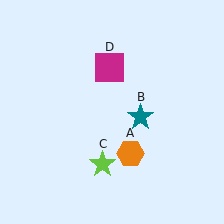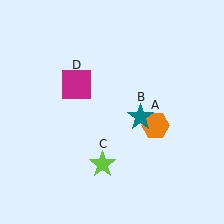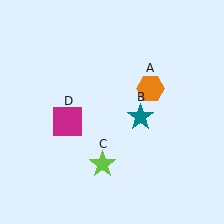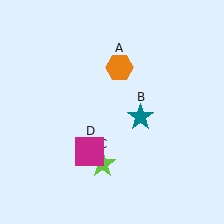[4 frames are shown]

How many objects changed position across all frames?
2 objects changed position: orange hexagon (object A), magenta square (object D).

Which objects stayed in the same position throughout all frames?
Teal star (object B) and lime star (object C) remained stationary.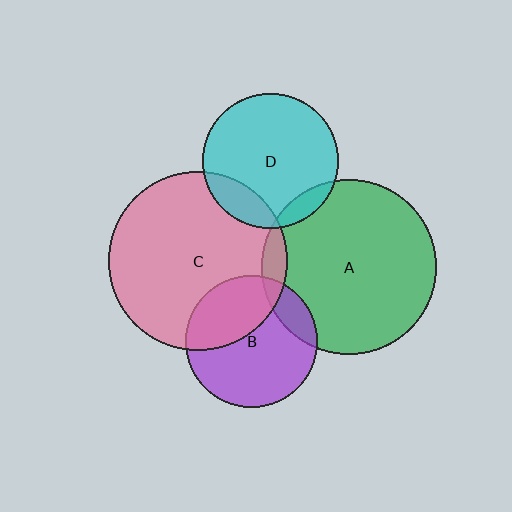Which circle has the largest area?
Circle C (pink).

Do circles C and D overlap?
Yes.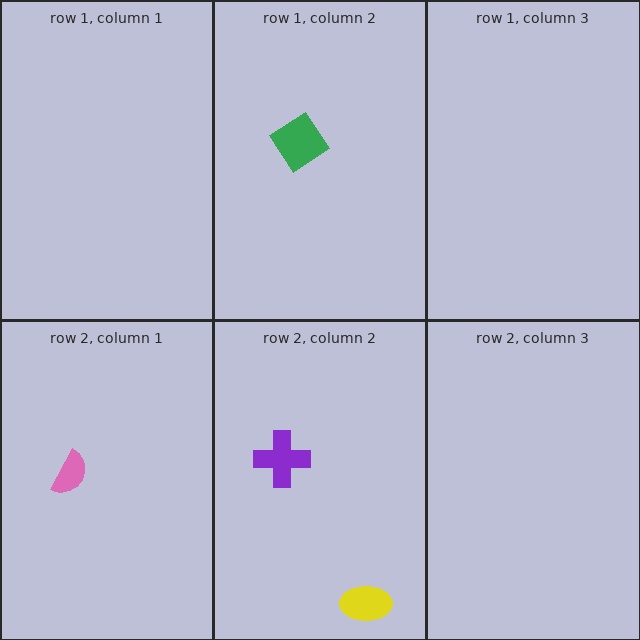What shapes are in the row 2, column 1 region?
The pink semicircle.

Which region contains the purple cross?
The row 2, column 2 region.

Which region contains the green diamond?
The row 1, column 2 region.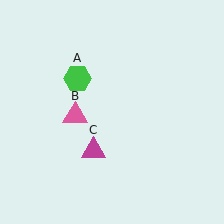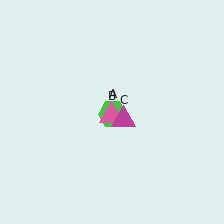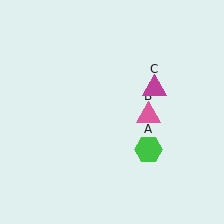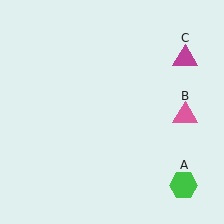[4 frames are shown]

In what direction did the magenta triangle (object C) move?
The magenta triangle (object C) moved up and to the right.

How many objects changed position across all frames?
3 objects changed position: green hexagon (object A), pink triangle (object B), magenta triangle (object C).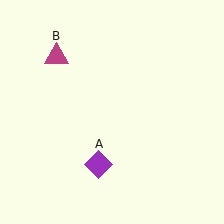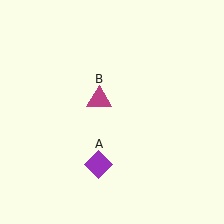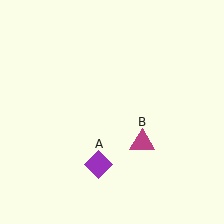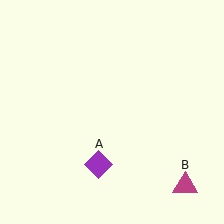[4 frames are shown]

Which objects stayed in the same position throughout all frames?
Purple diamond (object A) remained stationary.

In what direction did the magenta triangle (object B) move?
The magenta triangle (object B) moved down and to the right.